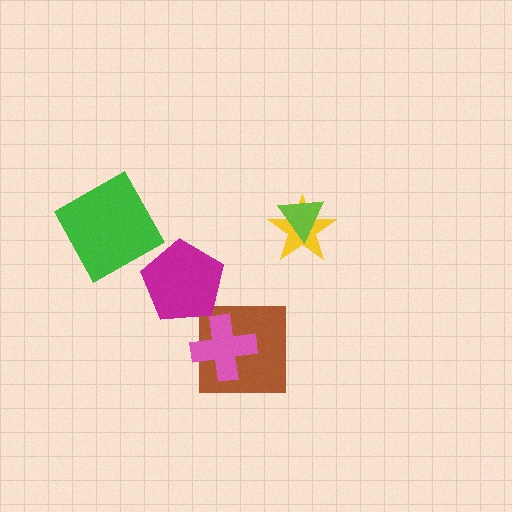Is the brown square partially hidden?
Yes, it is partially covered by another shape.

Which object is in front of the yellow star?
The lime triangle is in front of the yellow star.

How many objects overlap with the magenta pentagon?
0 objects overlap with the magenta pentagon.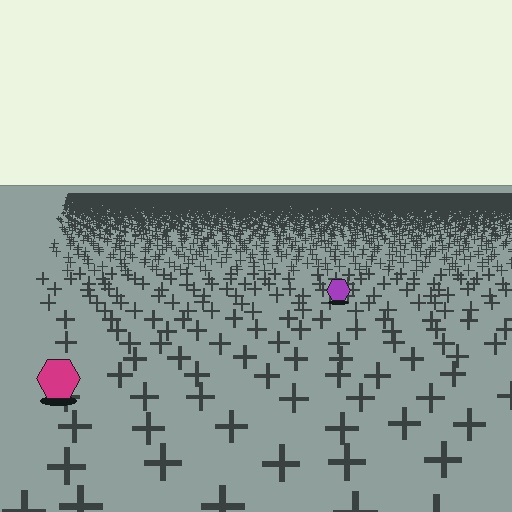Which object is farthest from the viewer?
The purple hexagon is farthest from the viewer. It appears smaller and the ground texture around it is denser.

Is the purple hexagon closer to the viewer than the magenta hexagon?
No. The magenta hexagon is closer — you can tell from the texture gradient: the ground texture is coarser near it.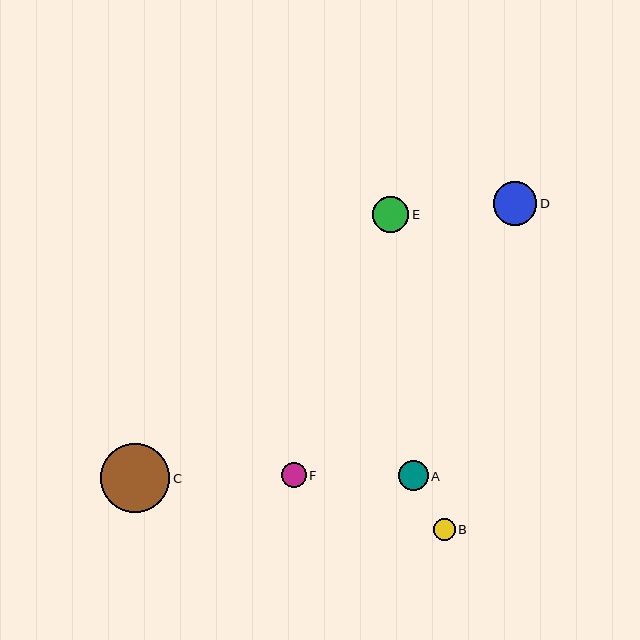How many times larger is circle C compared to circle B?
Circle C is approximately 3.2 times the size of circle B.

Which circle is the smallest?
Circle B is the smallest with a size of approximately 21 pixels.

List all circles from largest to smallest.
From largest to smallest: C, D, E, A, F, B.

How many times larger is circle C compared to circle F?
Circle C is approximately 2.8 times the size of circle F.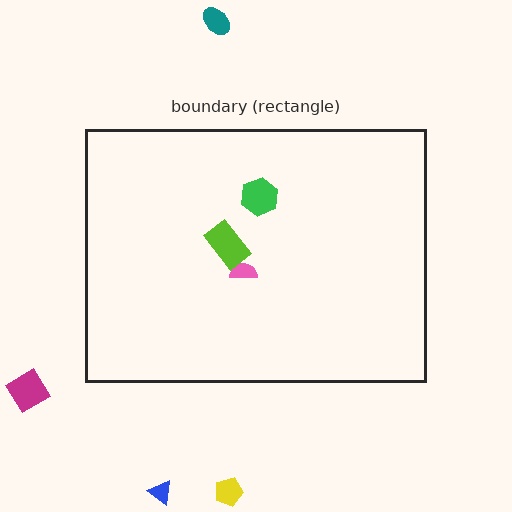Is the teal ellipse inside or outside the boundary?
Outside.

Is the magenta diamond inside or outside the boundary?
Outside.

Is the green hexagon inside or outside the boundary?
Inside.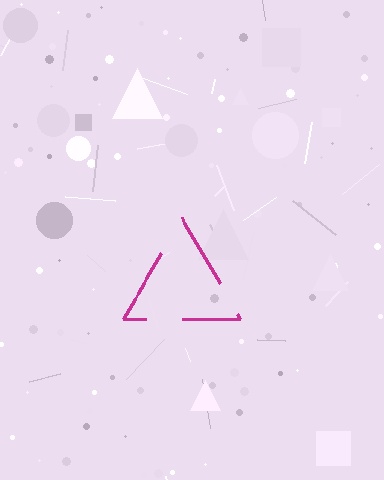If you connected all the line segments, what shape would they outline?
They would outline a triangle.